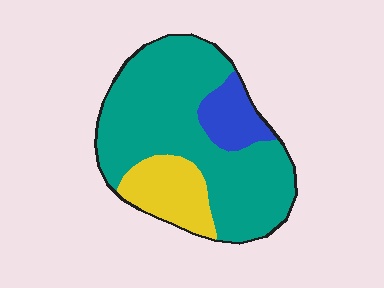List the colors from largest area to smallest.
From largest to smallest: teal, yellow, blue.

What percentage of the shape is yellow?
Yellow covers 18% of the shape.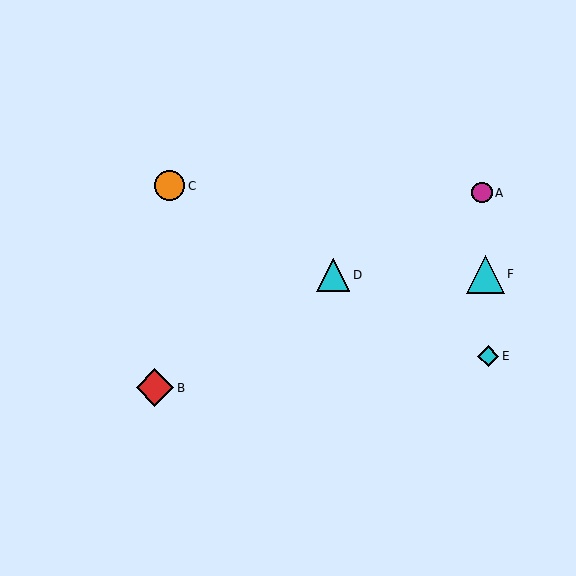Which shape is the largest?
The cyan triangle (labeled F) is the largest.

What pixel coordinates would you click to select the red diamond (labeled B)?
Click at (155, 388) to select the red diamond B.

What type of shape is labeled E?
Shape E is a cyan diamond.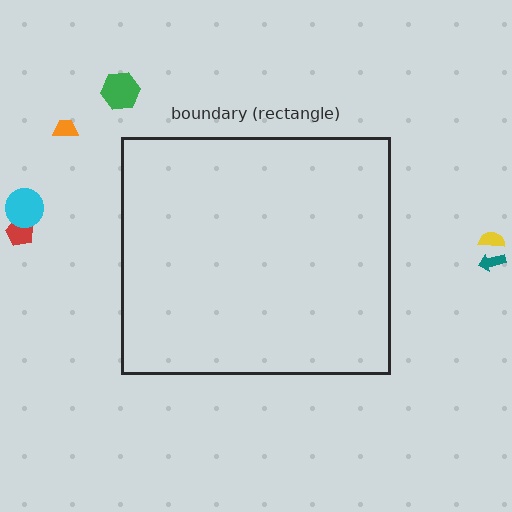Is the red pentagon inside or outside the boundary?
Outside.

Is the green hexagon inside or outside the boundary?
Outside.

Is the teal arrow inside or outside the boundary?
Outside.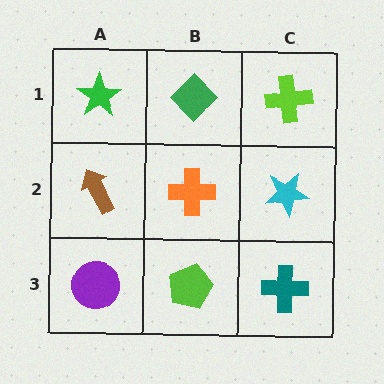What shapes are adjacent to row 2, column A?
A green star (row 1, column A), a purple circle (row 3, column A), an orange cross (row 2, column B).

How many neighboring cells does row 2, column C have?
3.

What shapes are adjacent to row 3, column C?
A cyan star (row 2, column C), a lime pentagon (row 3, column B).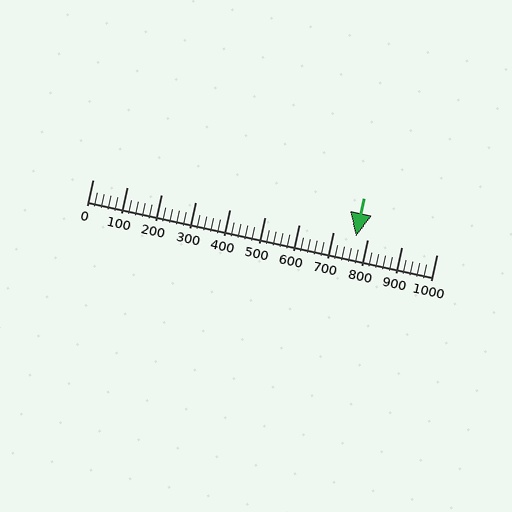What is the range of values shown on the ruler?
The ruler shows values from 0 to 1000.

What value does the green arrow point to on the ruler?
The green arrow points to approximately 766.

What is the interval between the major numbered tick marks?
The major tick marks are spaced 100 units apart.